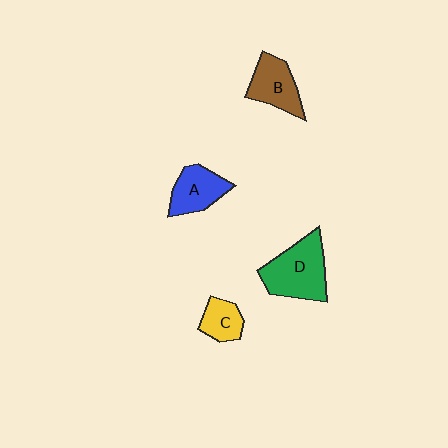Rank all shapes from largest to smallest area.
From largest to smallest: D (green), B (brown), A (blue), C (yellow).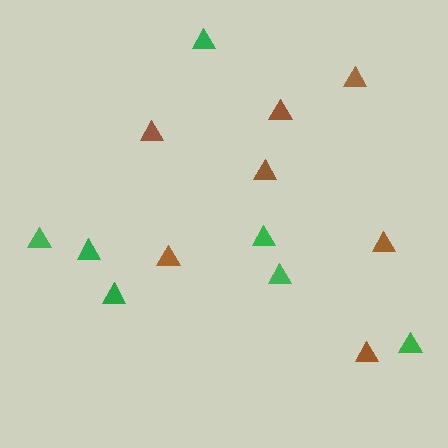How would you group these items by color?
There are 2 groups: one group of brown triangles (7) and one group of green triangles (7).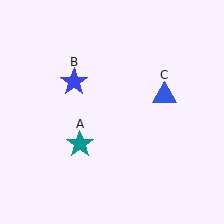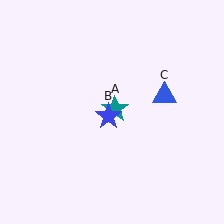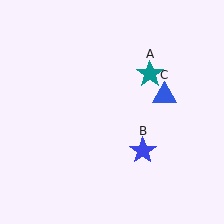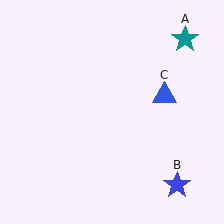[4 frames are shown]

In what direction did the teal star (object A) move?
The teal star (object A) moved up and to the right.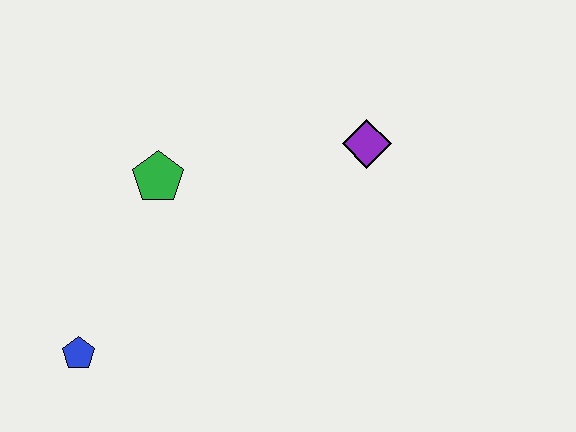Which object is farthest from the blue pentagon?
The purple diamond is farthest from the blue pentagon.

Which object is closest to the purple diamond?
The green pentagon is closest to the purple diamond.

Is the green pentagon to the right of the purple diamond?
No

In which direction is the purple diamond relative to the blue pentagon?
The purple diamond is to the right of the blue pentagon.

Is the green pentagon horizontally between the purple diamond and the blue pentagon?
Yes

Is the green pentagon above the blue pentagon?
Yes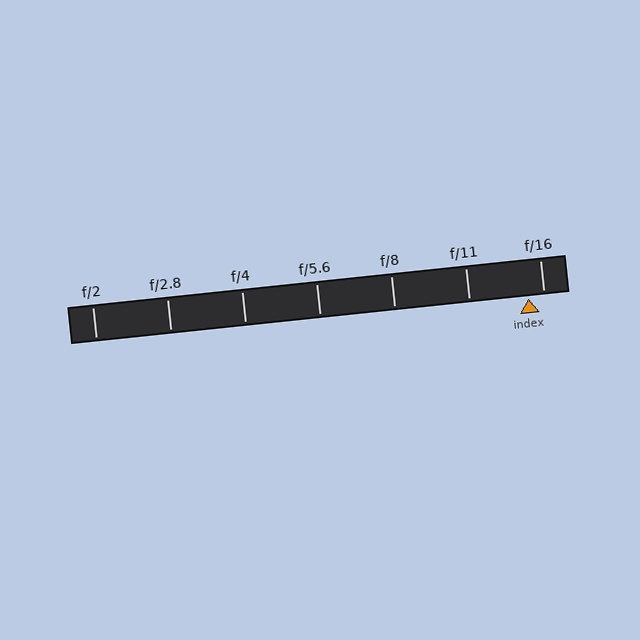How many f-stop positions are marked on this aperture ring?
There are 7 f-stop positions marked.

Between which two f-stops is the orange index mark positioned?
The index mark is between f/11 and f/16.